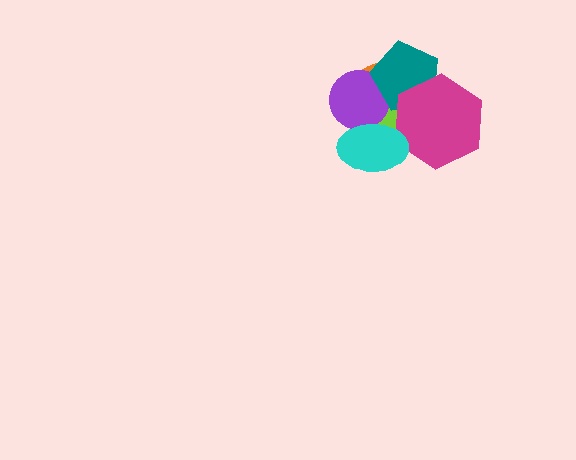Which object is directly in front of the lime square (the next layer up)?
The purple circle is directly in front of the lime square.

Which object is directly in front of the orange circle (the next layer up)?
The lime square is directly in front of the orange circle.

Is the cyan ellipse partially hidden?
No, no other shape covers it.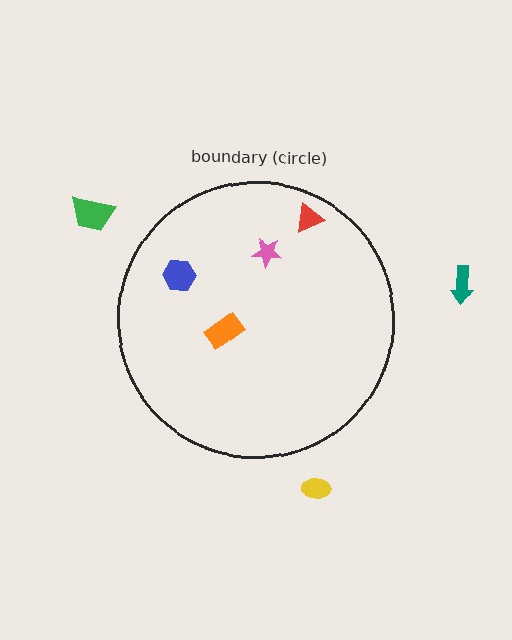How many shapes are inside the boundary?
4 inside, 3 outside.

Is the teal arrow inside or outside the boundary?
Outside.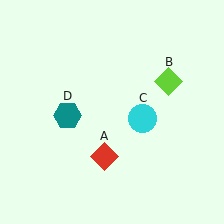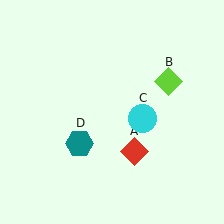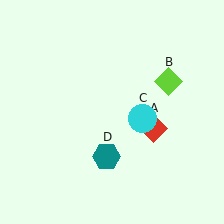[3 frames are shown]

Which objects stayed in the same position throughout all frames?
Lime diamond (object B) and cyan circle (object C) remained stationary.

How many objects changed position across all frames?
2 objects changed position: red diamond (object A), teal hexagon (object D).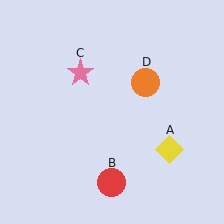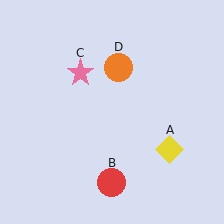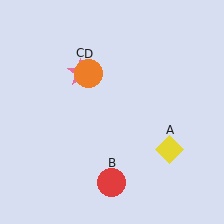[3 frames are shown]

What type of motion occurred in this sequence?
The orange circle (object D) rotated counterclockwise around the center of the scene.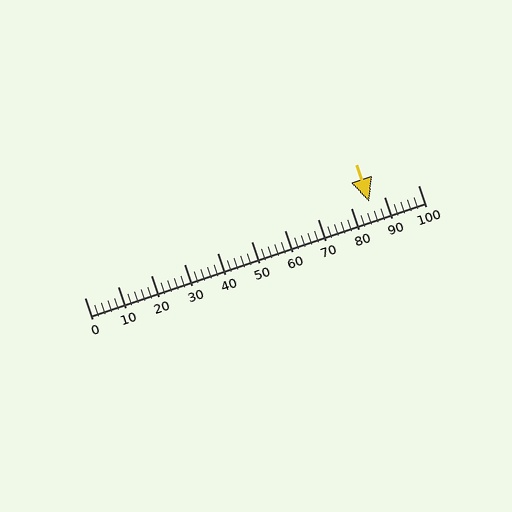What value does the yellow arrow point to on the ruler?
The yellow arrow points to approximately 85.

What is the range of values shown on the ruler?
The ruler shows values from 0 to 100.